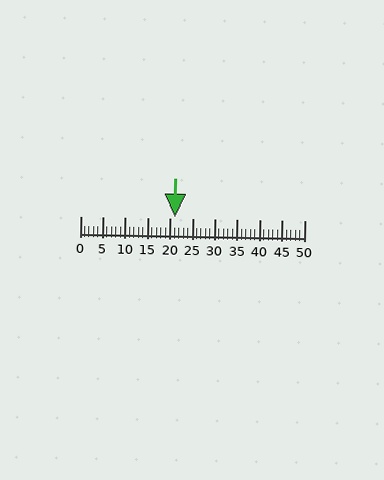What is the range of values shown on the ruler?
The ruler shows values from 0 to 50.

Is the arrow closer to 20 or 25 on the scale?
The arrow is closer to 20.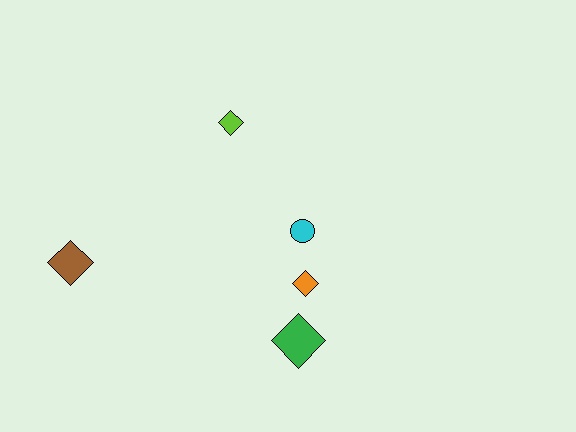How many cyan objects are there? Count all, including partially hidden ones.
There is 1 cyan object.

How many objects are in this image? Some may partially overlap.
There are 5 objects.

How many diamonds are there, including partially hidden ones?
There are 4 diamonds.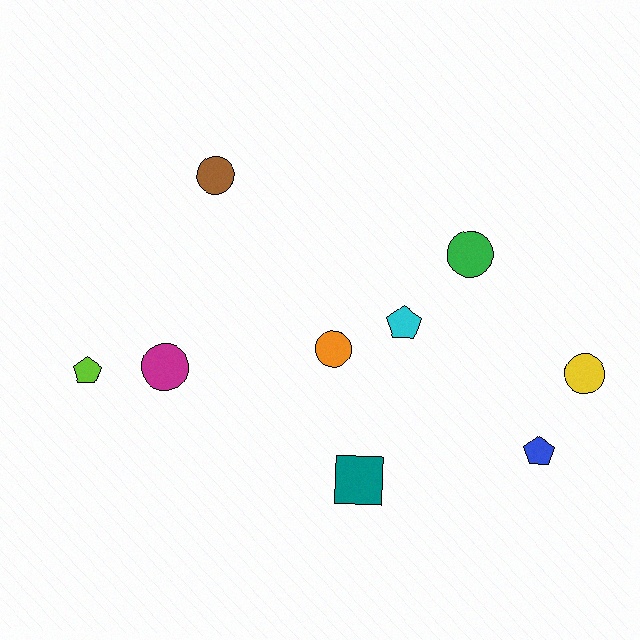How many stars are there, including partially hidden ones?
There are no stars.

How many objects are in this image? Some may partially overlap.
There are 9 objects.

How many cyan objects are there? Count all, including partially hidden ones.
There is 1 cyan object.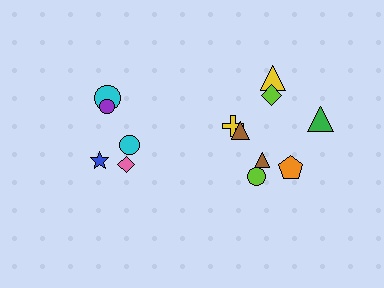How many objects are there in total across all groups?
There are 13 objects.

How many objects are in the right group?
There are 8 objects.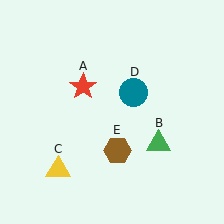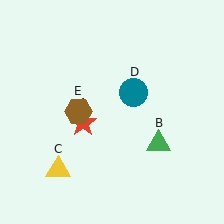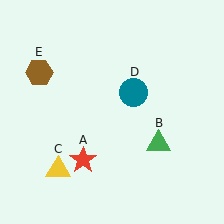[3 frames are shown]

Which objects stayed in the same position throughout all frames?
Green triangle (object B) and yellow triangle (object C) and teal circle (object D) remained stationary.